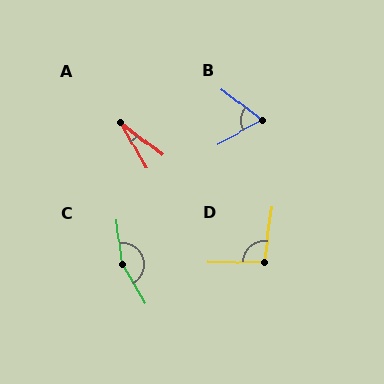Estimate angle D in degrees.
Approximately 98 degrees.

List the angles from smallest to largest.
A (23°), B (66°), D (98°), C (155°).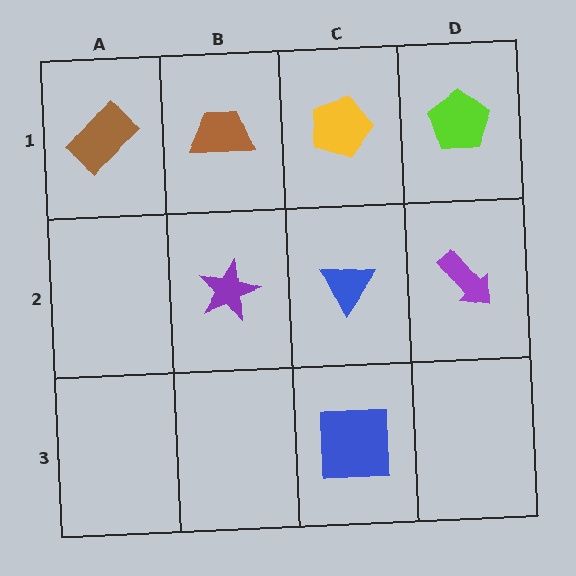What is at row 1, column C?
A yellow pentagon.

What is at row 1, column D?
A lime pentagon.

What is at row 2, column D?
A purple arrow.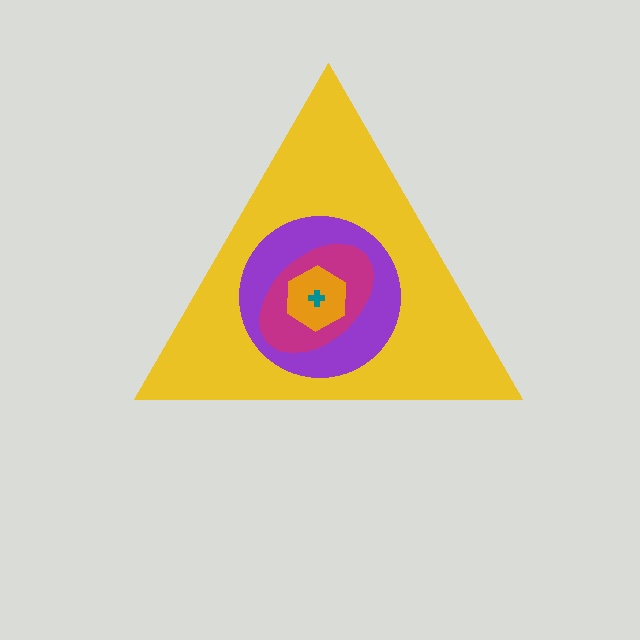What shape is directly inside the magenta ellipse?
The orange hexagon.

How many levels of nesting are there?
5.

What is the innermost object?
The teal cross.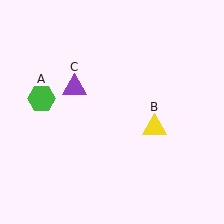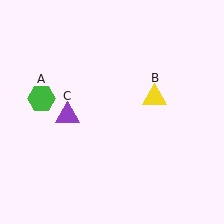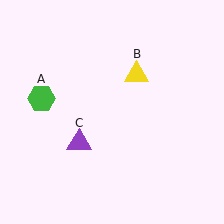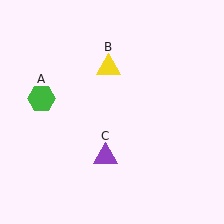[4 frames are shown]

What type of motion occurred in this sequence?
The yellow triangle (object B), purple triangle (object C) rotated counterclockwise around the center of the scene.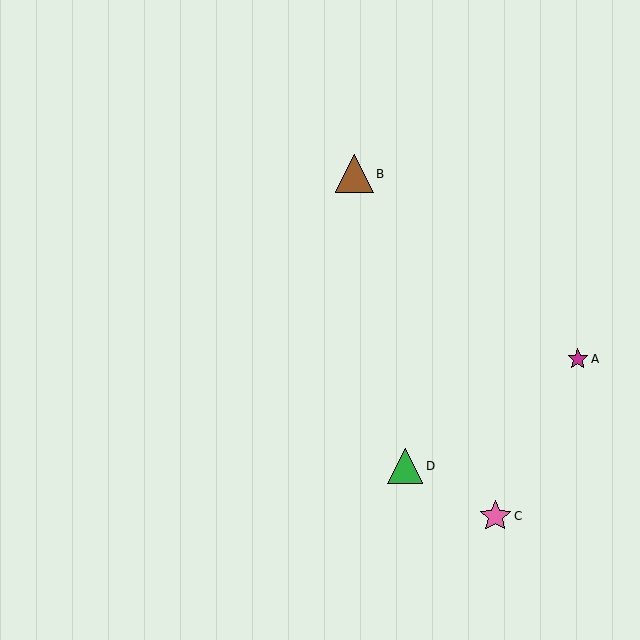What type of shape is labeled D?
Shape D is a green triangle.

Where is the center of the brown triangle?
The center of the brown triangle is at (354, 174).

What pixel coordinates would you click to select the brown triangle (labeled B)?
Click at (354, 174) to select the brown triangle B.